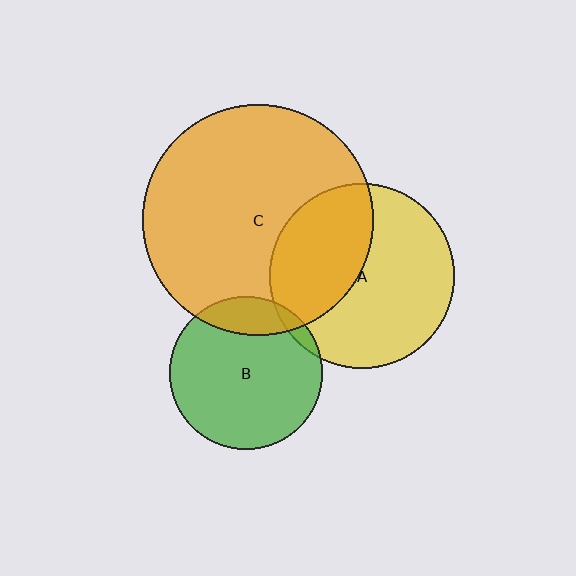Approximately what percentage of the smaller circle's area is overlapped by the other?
Approximately 15%.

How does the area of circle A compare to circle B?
Approximately 1.5 times.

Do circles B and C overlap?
Yes.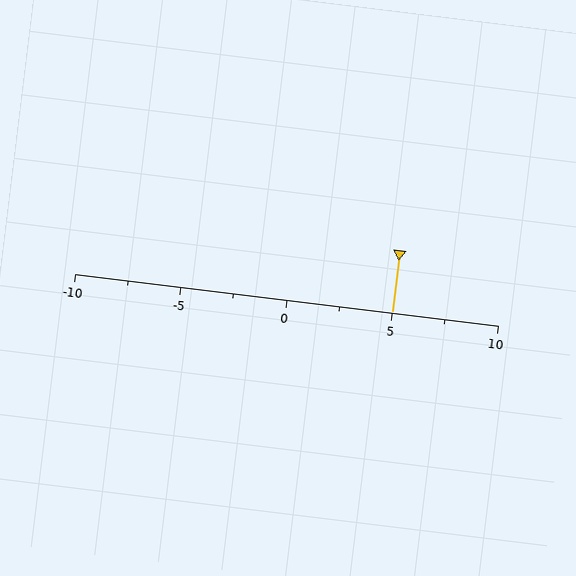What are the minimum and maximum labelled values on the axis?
The axis runs from -10 to 10.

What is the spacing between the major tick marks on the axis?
The major ticks are spaced 5 apart.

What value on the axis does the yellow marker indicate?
The marker indicates approximately 5.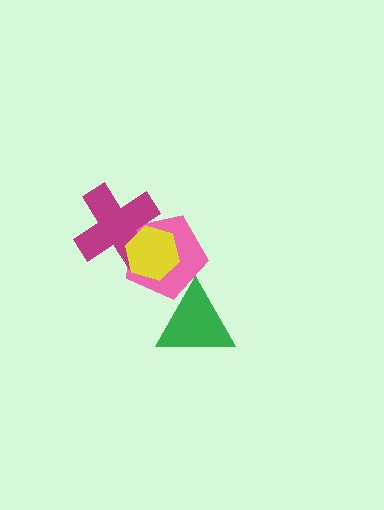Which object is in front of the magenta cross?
The yellow hexagon is in front of the magenta cross.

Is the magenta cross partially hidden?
Yes, it is partially covered by another shape.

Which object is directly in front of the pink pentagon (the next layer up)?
The magenta cross is directly in front of the pink pentagon.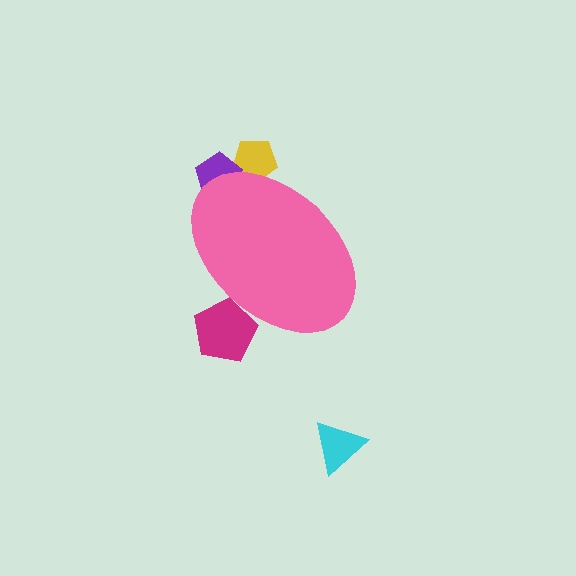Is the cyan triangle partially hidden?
No, the cyan triangle is fully visible.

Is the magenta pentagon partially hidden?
Yes, the magenta pentagon is partially hidden behind the pink ellipse.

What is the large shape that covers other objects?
A pink ellipse.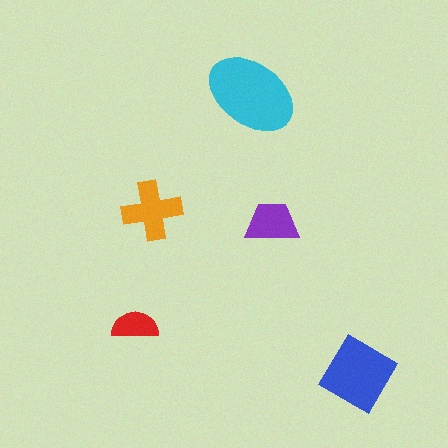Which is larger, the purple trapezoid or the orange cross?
The orange cross.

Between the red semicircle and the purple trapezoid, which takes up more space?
The purple trapezoid.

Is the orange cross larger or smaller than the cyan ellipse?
Smaller.